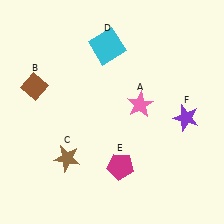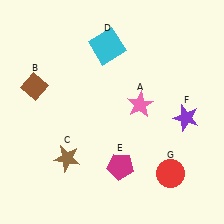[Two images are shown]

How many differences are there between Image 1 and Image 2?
There is 1 difference between the two images.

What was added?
A red circle (G) was added in Image 2.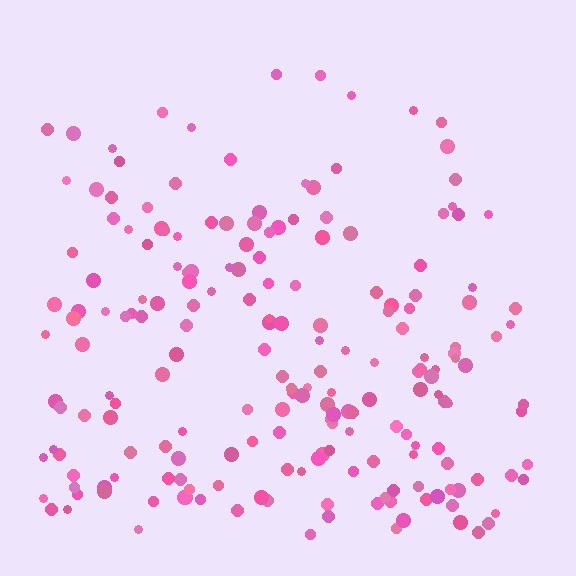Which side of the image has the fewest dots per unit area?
The top.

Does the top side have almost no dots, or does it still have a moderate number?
Still a moderate number, just noticeably fewer than the bottom.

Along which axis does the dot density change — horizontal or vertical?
Vertical.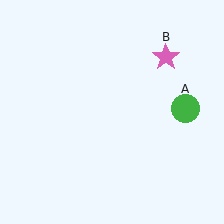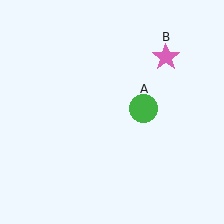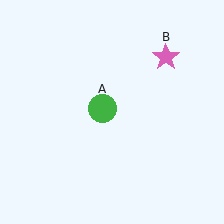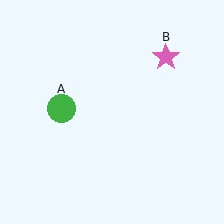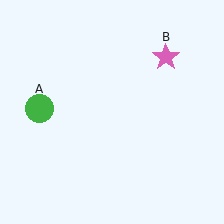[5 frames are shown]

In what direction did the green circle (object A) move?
The green circle (object A) moved left.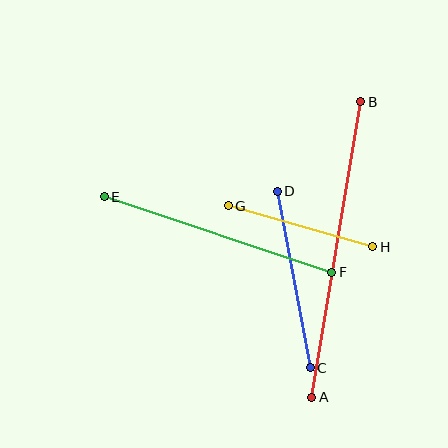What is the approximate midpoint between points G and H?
The midpoint is at approximately (301, 226) pixels.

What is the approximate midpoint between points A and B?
The midpoint is at approximately (336, 250) pixels.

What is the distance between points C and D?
The distance is approximately 180 pixels.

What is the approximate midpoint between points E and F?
The midpoint is at approximately (218, 235) pixels.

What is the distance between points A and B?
The distance is approximately 299 pixels.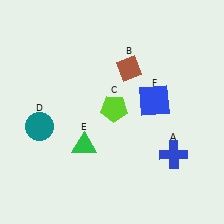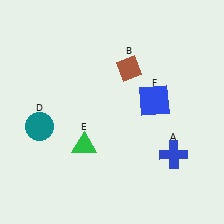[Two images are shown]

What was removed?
The lime pentagon (C) was removed in Image 2.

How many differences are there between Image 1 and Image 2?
There is 1 difference between the two images.